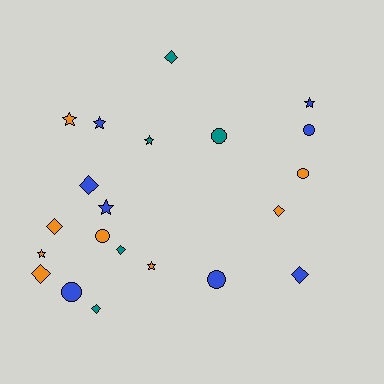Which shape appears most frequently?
Diamond, with 8 objects.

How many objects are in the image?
There are 21 objects.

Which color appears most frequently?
Orange, with 8 objects.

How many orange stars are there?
There are 3 orange stars.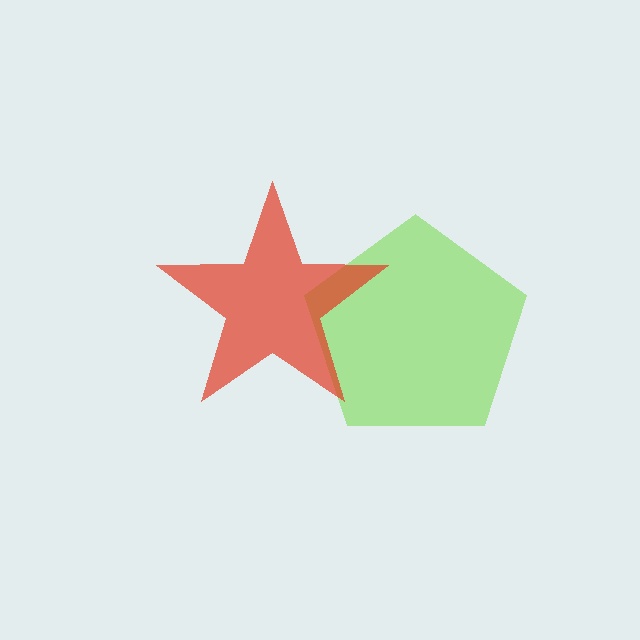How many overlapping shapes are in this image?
There are 2 overlapping shapes in the image.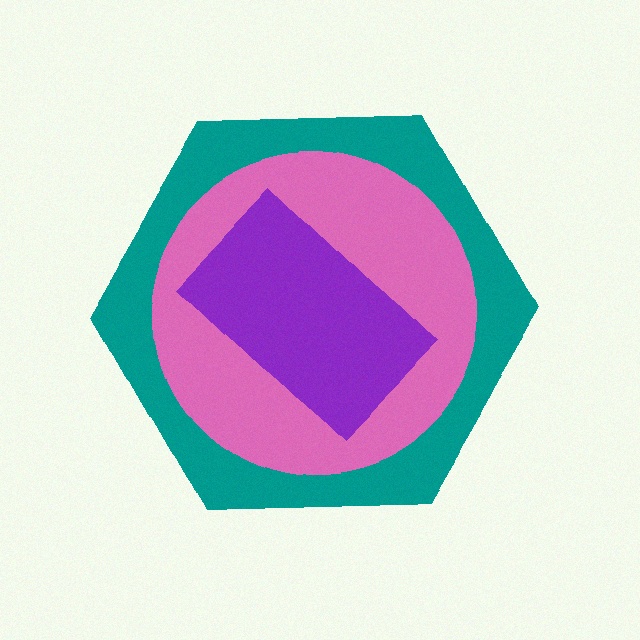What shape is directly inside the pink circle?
The purple rectangle.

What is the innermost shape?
The purple rectangle.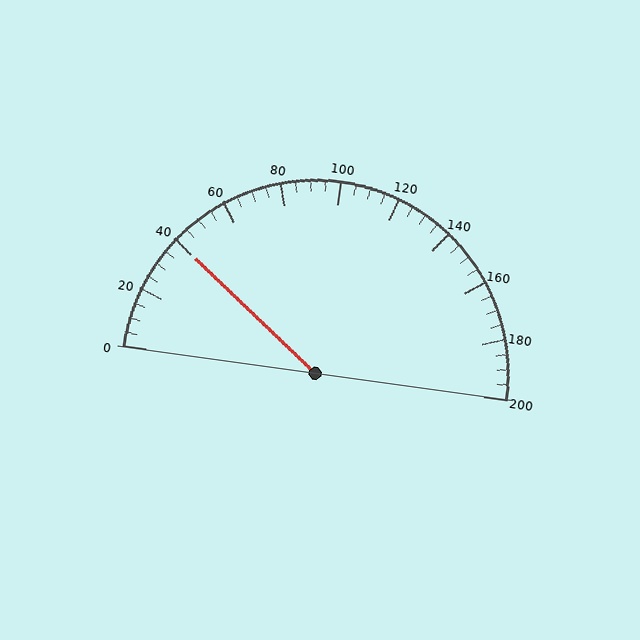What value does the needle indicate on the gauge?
The needle indicates approximately 40.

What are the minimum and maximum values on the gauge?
The gauge ranges from 0 to 200.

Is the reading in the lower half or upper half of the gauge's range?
The reading is in the lower half of the range (0 to 200).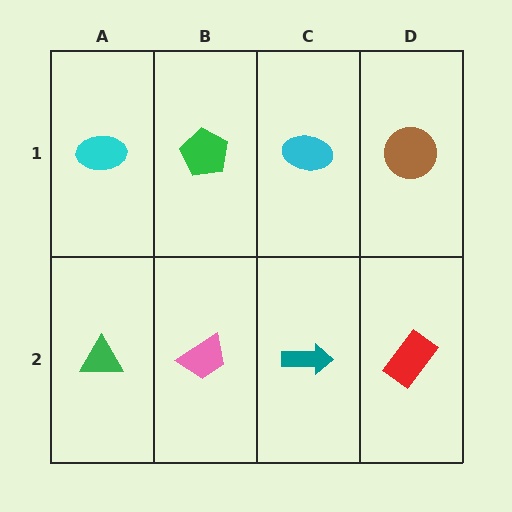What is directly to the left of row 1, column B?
A cyan ellipse.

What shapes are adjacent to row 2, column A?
A cyan ellipse (row 1, column A), a pink trapezoid (row 2, column B).